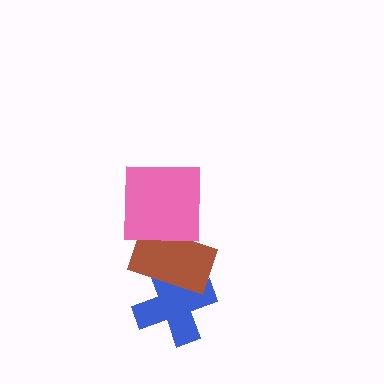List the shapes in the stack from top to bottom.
From top to bottom: the pink square, the brown rectangle, the blue cross.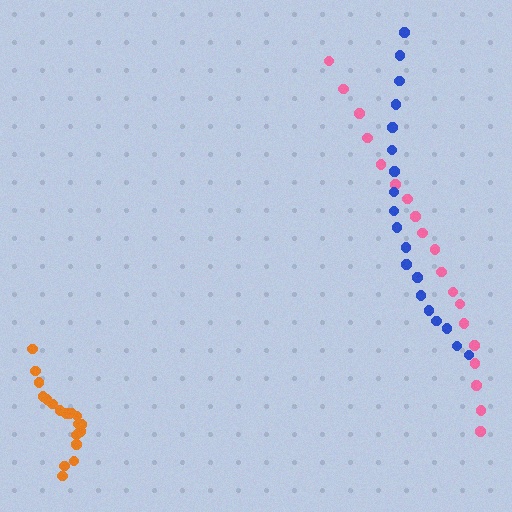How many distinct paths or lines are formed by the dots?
There are 3 distinct paths.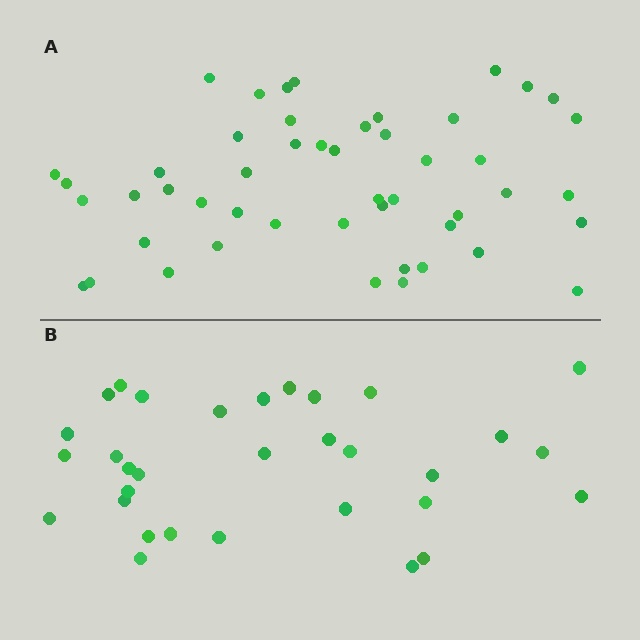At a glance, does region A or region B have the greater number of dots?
Region A (the top region) has more dots.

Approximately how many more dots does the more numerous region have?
Region A has approximately 15 more dots than region B.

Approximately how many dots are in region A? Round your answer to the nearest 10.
About 50 dots. (The exact count is 49, which rounds to 50.)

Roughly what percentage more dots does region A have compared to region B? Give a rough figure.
About 55% more.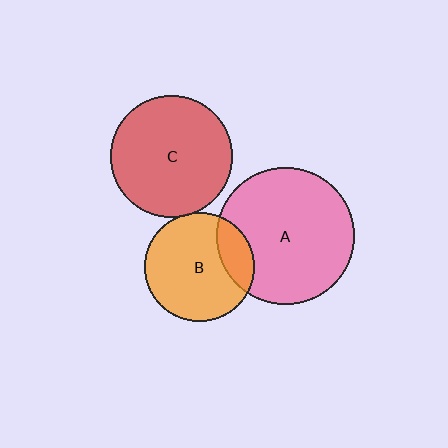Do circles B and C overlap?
Yes.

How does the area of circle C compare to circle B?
Approximately 1.2 times.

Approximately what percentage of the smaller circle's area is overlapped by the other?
Approximately 5%.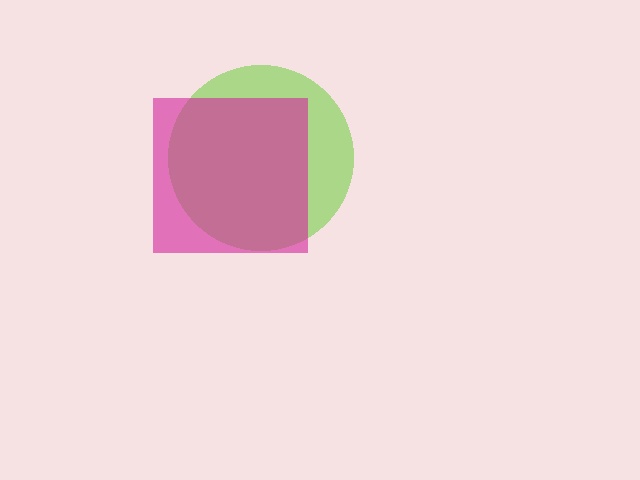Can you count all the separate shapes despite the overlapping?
Yes, there are 2 separate shapes.